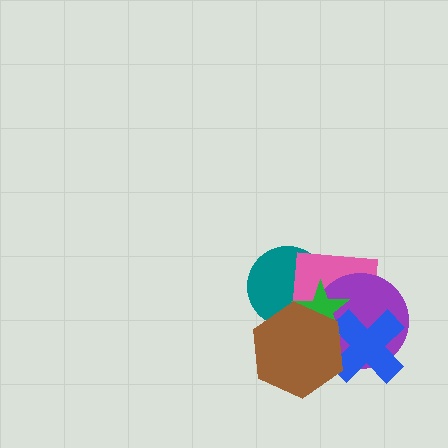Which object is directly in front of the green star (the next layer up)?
The blue cross is directly in front of the green star.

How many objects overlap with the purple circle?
4 objects overlap with the purple circle.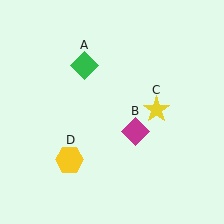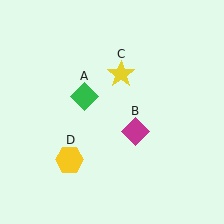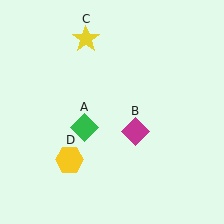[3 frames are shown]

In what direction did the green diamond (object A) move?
The green diamond (object A) moved down.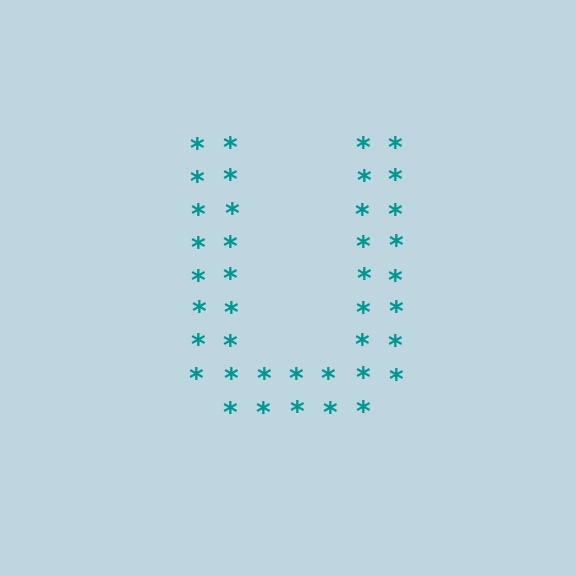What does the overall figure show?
The overall figure shows the letter U.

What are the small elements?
The small elements are asterisks.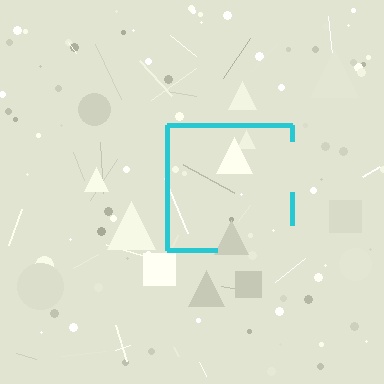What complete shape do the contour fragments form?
The contour fragments form a square.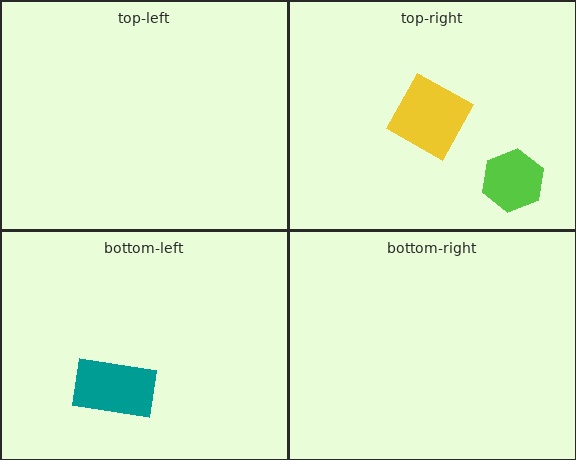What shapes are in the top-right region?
The yellow square, the lime hexagon.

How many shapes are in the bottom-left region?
1.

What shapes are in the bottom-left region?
The teal rectangle.